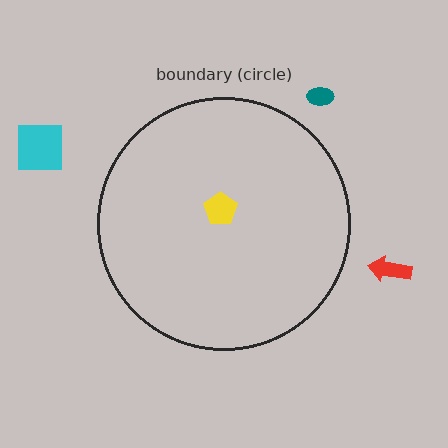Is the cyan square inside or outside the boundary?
Outside.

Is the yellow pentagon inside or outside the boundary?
Inside.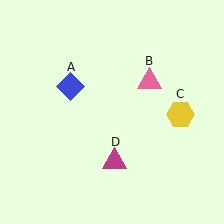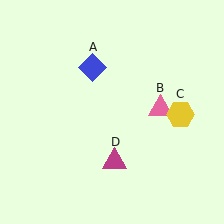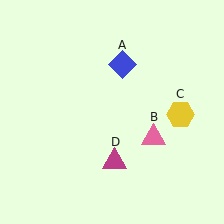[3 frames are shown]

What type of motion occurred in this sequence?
The blue diamond (object A), pink triangle (object B) rotated clockwise around the center of the scene.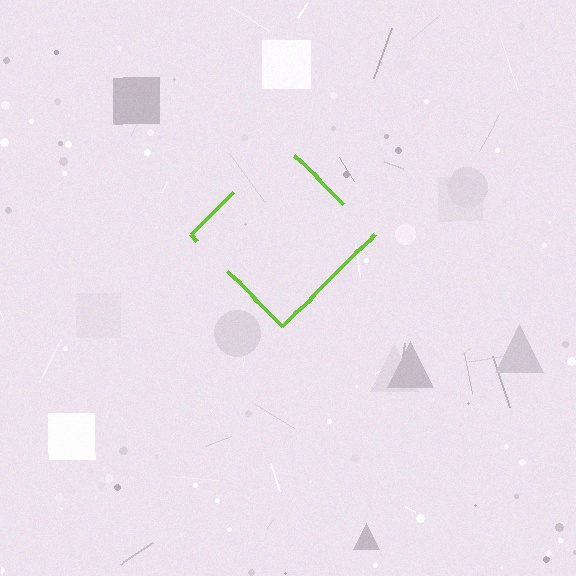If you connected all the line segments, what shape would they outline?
They would outline a diamond.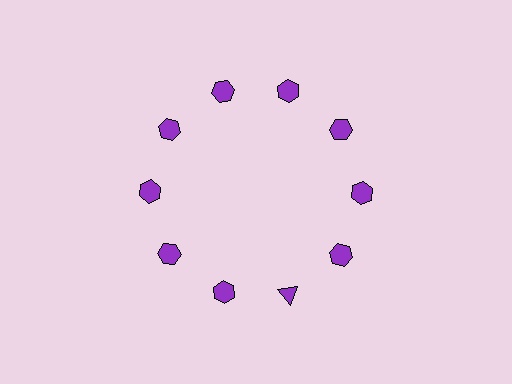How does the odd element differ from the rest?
It has a different shape: triangle instead of hexagon.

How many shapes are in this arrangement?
There are 10 shapes arranged in a ring pattern.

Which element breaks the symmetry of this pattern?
The purple triangle at roughly the 5 o'clock position breaks the symmetry. All other shapes are purple hexagons.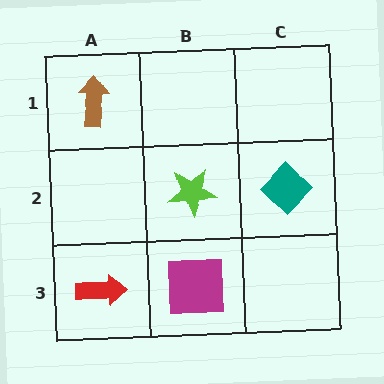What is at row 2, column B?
A lime star.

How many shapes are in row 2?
2 shapes.